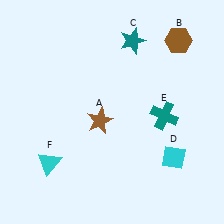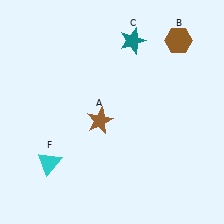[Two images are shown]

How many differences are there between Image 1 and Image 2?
There are 2 differences between the two images.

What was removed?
The cyan diamond (D), the teal cross (E) were removed in Image 2.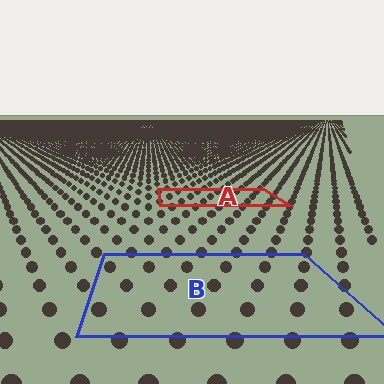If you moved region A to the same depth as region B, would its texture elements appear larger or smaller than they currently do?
They would appear larger. At a closer depth, the same texture elements are projected at a bigger on-screen size.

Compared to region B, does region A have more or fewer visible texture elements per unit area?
Region A has more texture elements per unit area — they are packed more densely because it is farther away.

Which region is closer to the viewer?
Region B is closer. The texture elements there are larger and more spread out.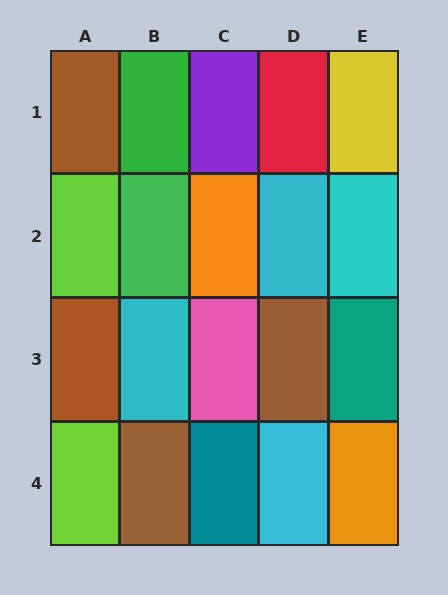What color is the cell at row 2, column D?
Cyan.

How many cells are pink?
1 cell is pink.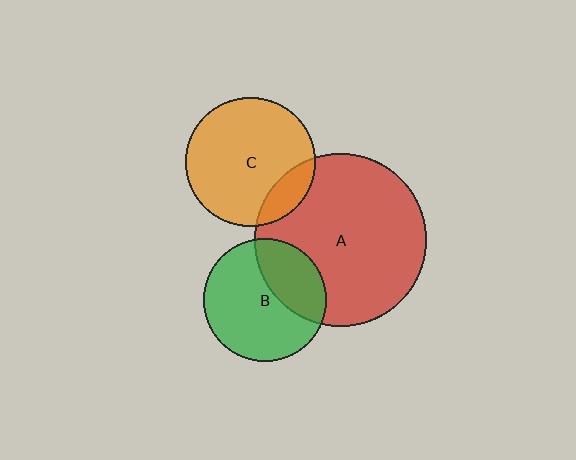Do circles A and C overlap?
Yes.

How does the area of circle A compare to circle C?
Approximately 1.8 times.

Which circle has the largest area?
Circle A (red).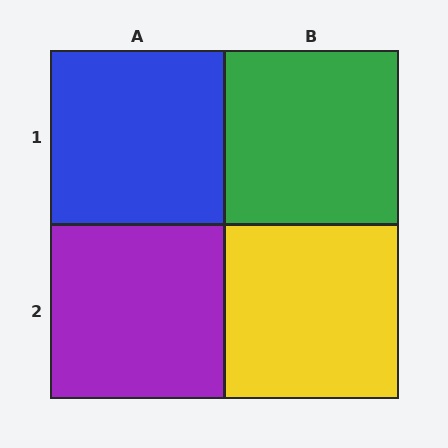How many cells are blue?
1 cell is blue.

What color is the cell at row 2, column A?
Purple.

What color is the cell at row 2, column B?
Yellow.